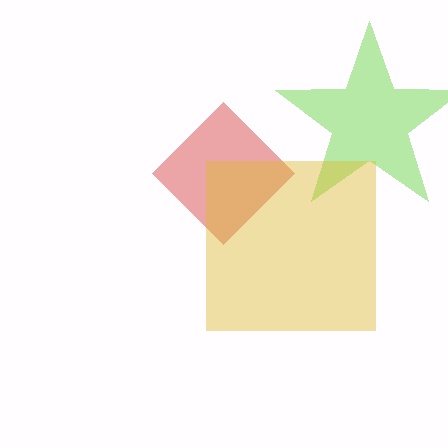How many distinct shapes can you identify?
There are 3 distinct shapes: a lime star, a red diamond, a yellow square.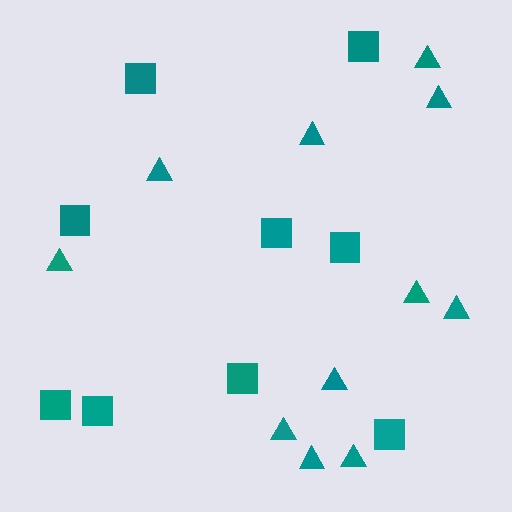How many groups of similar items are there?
There are 2 groups: one group of triangles (11) and one group of squares (9).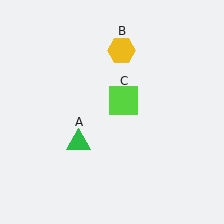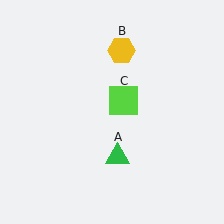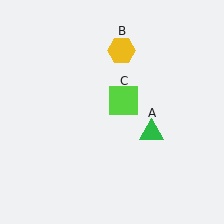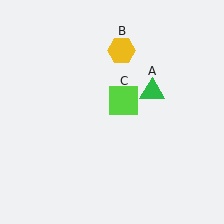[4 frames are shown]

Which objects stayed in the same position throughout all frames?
Yellow hexagon (object B) and lime square (object C) remained stationary.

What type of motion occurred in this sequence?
The green triangle (object A) rotated counterclockwise around the center of the scene.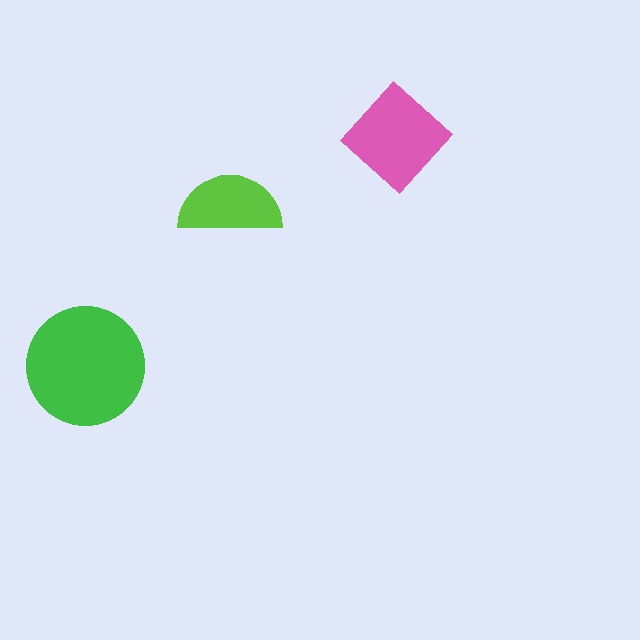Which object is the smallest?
The lime semicircle.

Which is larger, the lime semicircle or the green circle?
The green circle.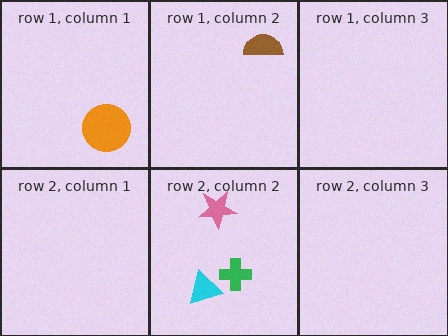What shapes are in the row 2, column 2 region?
The green cross, the cyan triangle, the pink star.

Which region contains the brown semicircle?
The row 1, column 2 region.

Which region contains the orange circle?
The row 1, column 1 region.